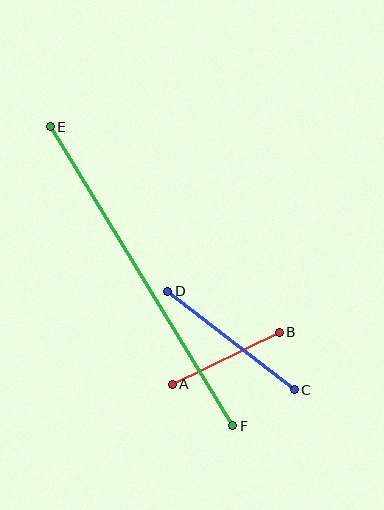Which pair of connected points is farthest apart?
Points E and F are farthest apart.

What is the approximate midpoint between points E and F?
The midpoint is at approximately (142, 276) pixels.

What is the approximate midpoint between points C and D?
The midpoint is at approximately (231, 341) pixels.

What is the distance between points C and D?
The distance is approximately 161 pixels.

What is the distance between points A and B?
The distance is approximately 119 pixels.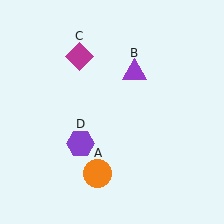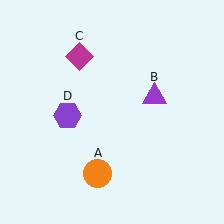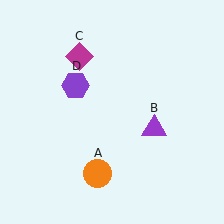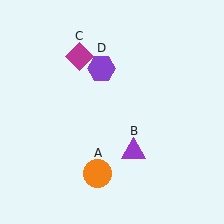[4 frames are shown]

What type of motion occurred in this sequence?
The purple triangle (object B), purple hexagon (object D) rotated clockwise around the center of the scene.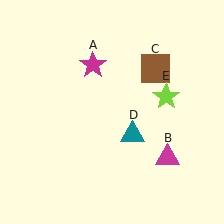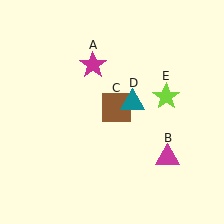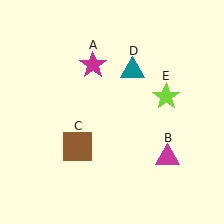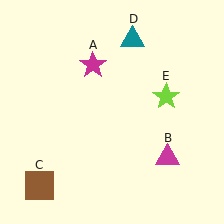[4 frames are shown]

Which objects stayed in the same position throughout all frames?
Magenta star (object A) and magenta triangle (object B) and lime star (object E) remained stationary.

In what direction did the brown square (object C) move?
The brown square (object C) moved down and to the left.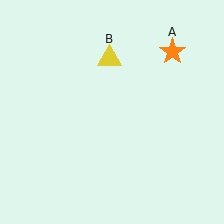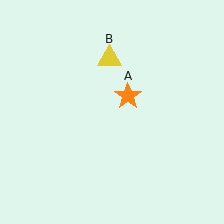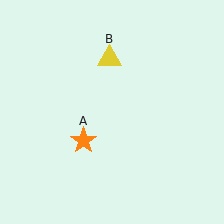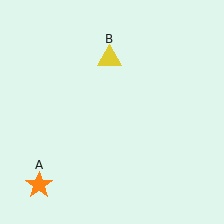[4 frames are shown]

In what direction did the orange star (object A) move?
The orange star (object A) moved down and to the left.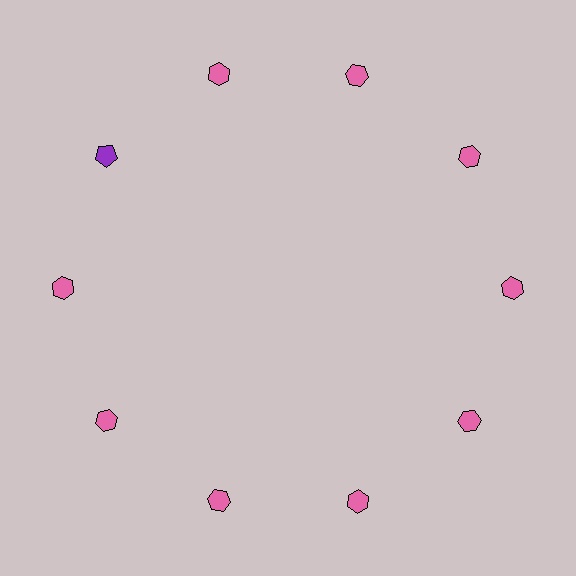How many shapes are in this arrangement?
There are 10 shapes arranged in a ring pattern.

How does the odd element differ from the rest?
It differs in both color (purple instead of pink) and shape (pentagon instead of hexagon).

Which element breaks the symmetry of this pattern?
The purple pentagon at roughly the 10 o'clock position breaks the symmetry. All other shapes are pink hexagons.